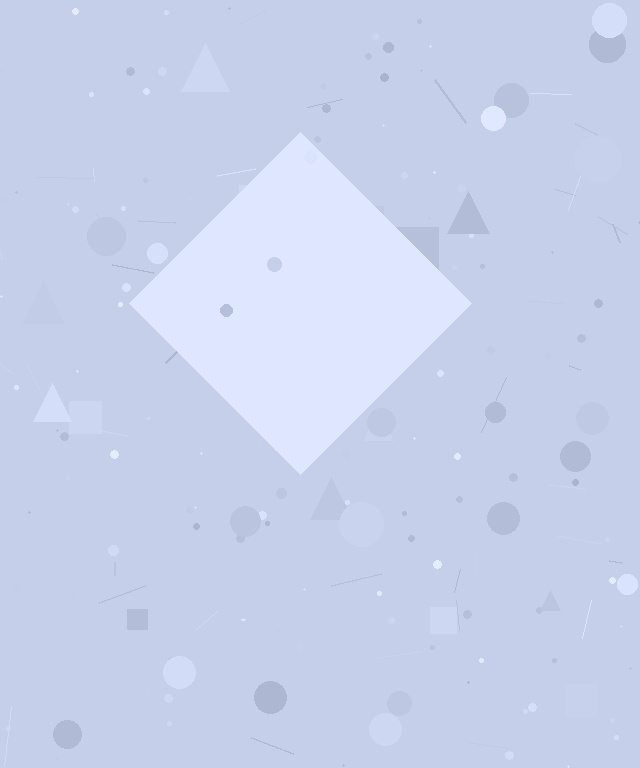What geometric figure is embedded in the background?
A diamond is embedded in the background.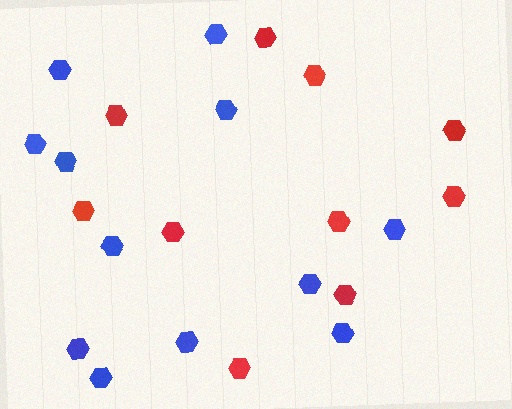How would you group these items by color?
There are 2 groups: one group of red hexagons (10) and one group of blue hexagons (12).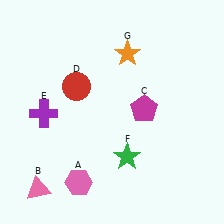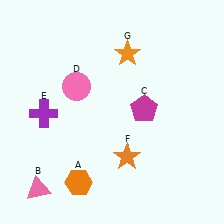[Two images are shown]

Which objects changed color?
A changed from pink to orange. D changed from red to pink. F changed from green to orange.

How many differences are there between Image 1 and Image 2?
There are 3 differences between the two images.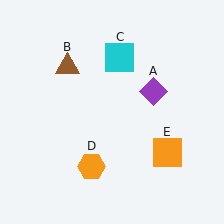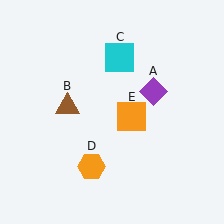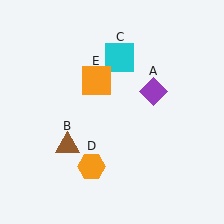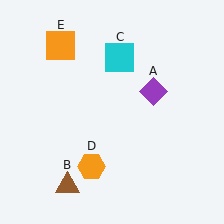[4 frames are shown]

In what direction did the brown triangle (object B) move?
The brown triangle (object B) moved down.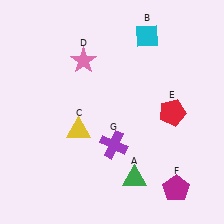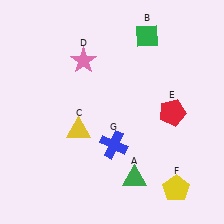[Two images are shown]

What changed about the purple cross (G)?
In Image 1, G is purple. In Image 2, it changed to blue.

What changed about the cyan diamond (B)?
In Image 1, B is cyan. In Image 2, it changed to green.